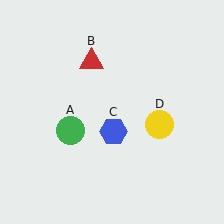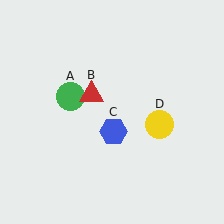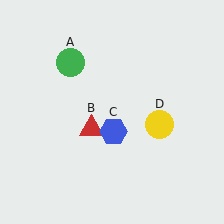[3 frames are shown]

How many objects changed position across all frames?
2 objects changed position: green circle (object A), red triangle (object B).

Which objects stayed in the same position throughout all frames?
Blue hexagon (object C) and yellow circle (object D) remained stationary.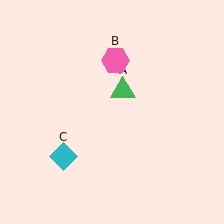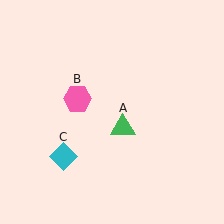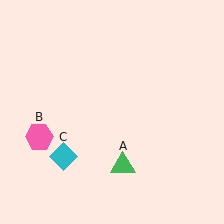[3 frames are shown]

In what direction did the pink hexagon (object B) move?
The pink hexagon (object B) moved down and to the left.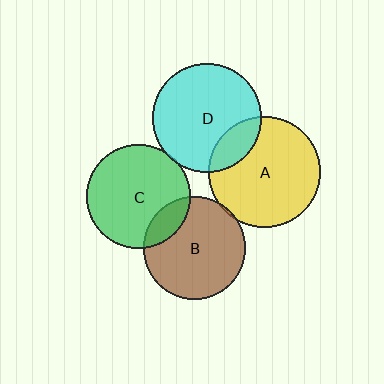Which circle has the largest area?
Circle A (yellow).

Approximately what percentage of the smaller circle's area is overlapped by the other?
Approximately 20%.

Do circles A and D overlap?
Yes.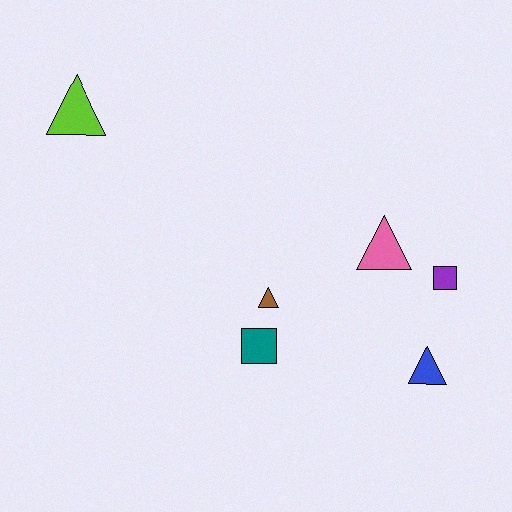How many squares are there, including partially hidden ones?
There are 2 squares.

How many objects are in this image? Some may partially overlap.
There are 6 objects.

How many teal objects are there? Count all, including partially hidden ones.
There is 1 teal object.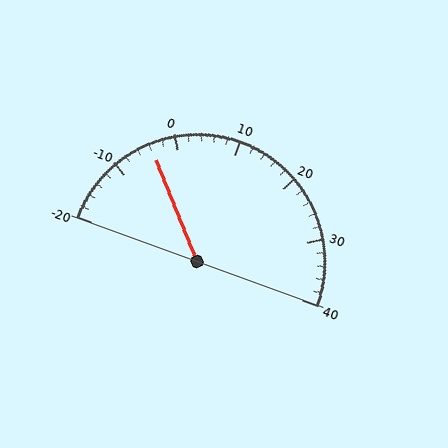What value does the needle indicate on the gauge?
The needle indicates approximately -4.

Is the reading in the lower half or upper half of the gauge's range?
The reading is in the lower half of the range (-20 to 40).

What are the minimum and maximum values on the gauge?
The gauge ranges from -20 to 40.